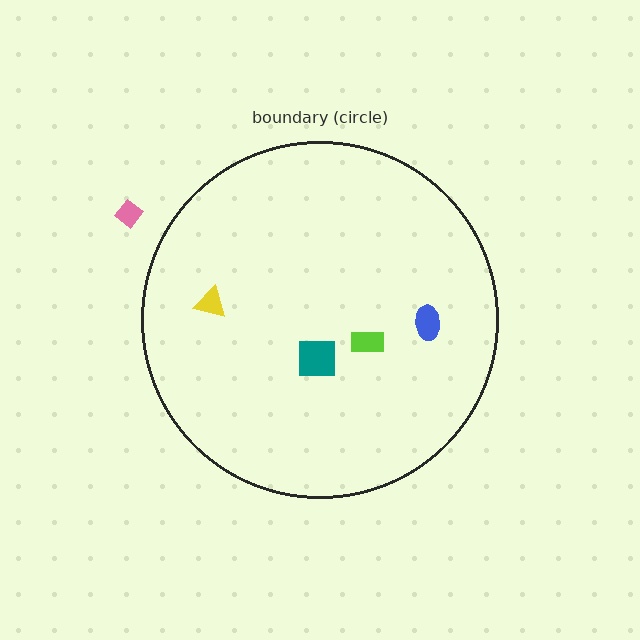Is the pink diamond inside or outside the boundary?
Outside.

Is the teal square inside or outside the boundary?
Inside.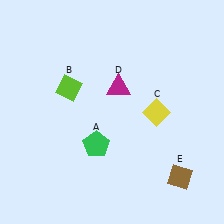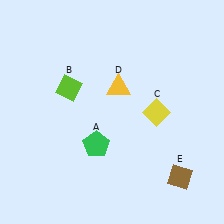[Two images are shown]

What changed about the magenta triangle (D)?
In Image 1, D is magenta. In Image 2, it changed to yellow.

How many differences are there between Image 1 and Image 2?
There is 1 difference between the two images.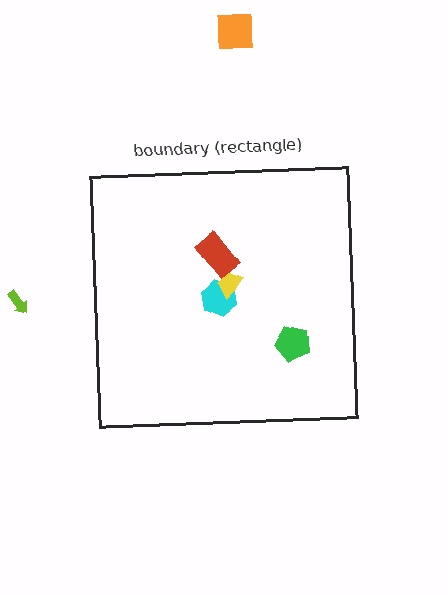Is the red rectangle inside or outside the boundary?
Inside.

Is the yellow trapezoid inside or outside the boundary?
Inside.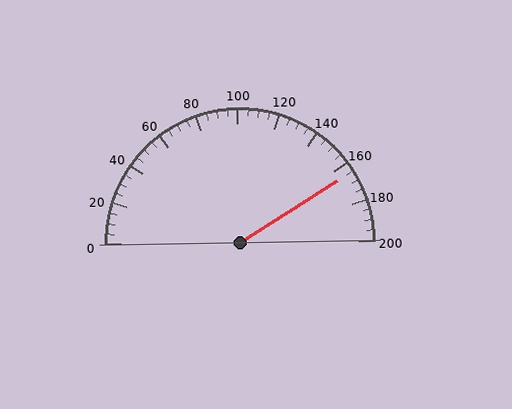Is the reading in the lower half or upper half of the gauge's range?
The reading is in the upper half of the range (0 to 200).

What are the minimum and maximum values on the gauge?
The gauge ranges from 0 to 200.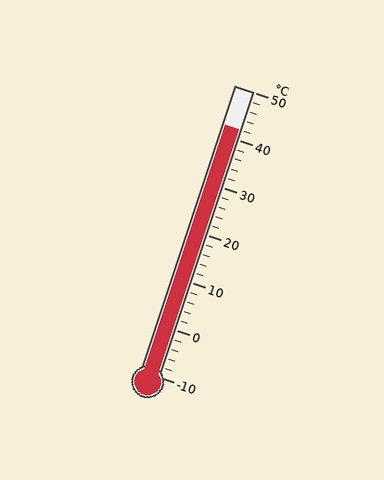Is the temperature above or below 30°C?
The temperature is above 30°C.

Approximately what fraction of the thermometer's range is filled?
The thermometer is filled to approximately 85% of its range.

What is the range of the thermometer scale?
The thermometer scale ranges from -10°C to 50°C.